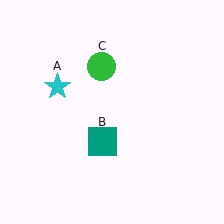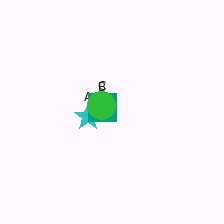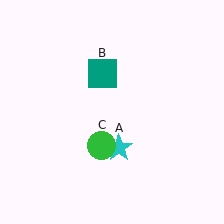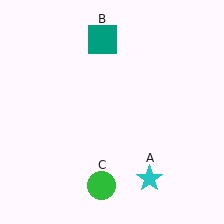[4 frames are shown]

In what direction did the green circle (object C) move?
The green circle (object C) moved down.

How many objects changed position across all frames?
3 objects changed position: cyan star (object A), teal square (object B), green circle (object C).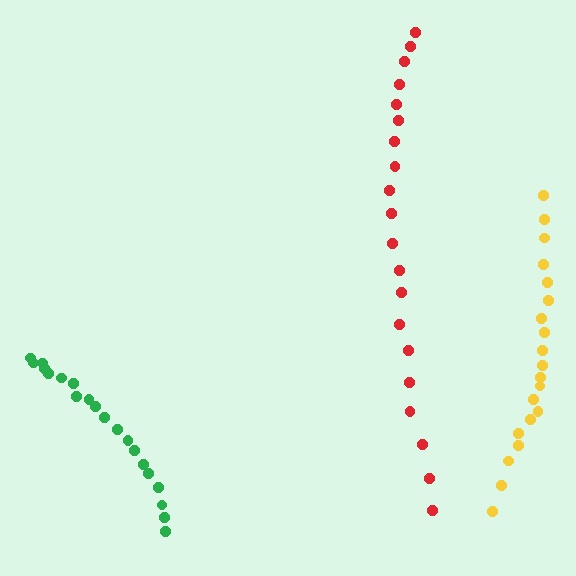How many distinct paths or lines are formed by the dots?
There are 3 distinct paths.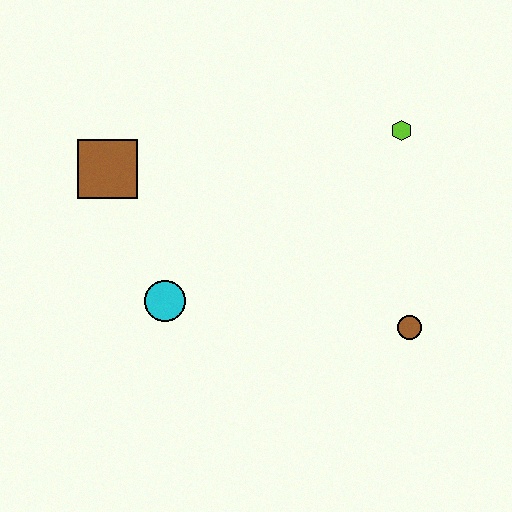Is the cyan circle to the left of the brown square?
No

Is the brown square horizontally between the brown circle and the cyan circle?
No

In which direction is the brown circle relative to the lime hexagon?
The brown circle is below the lime hexagon.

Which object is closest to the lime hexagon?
The brown circle is closest to the lime hexagon.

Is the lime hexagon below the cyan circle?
No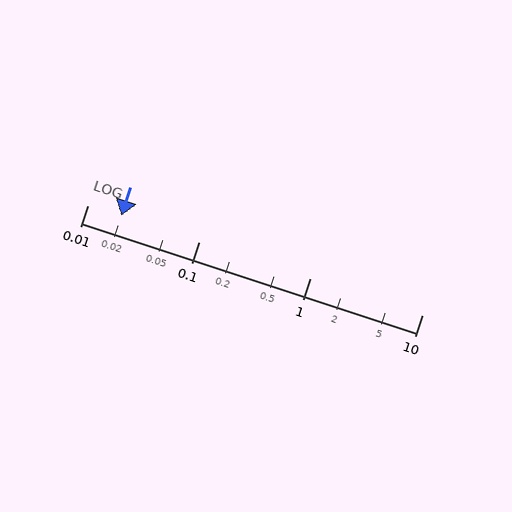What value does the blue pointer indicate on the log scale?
The pointer indicates approximately 0.02.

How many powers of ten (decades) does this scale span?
The scale spans 3 decades, from 0.01 to 10.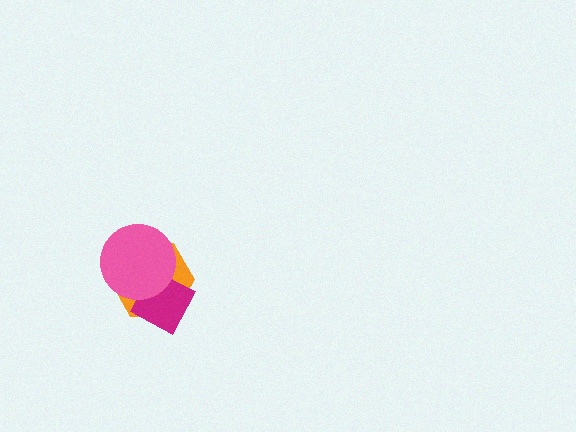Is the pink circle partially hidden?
No, no other shape covers it.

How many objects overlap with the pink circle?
2 objects overlap with the pink circle.